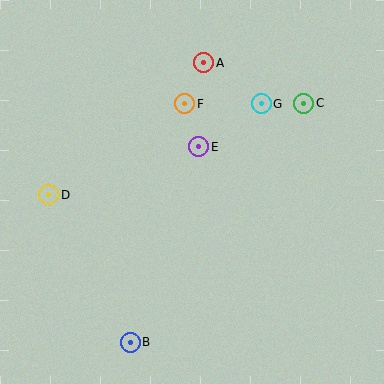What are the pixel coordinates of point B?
Point B is at (130, 342).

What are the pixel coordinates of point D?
Point D is at (49, 195).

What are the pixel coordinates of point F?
Point F is at (185, 104).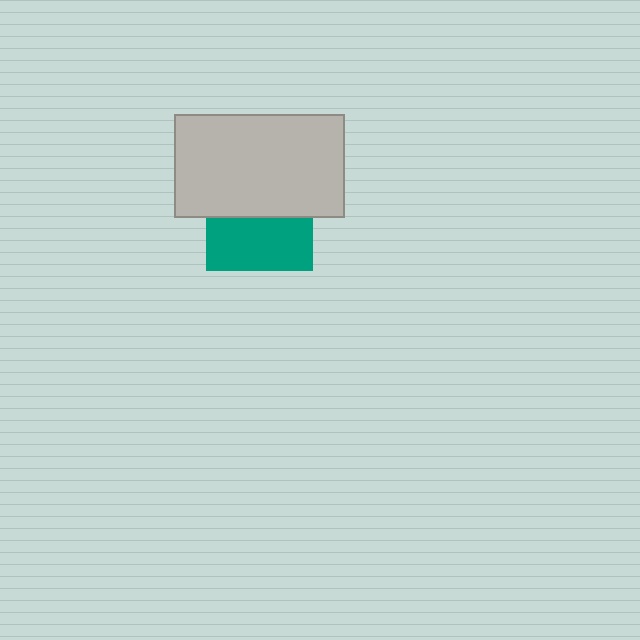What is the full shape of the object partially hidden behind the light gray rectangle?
The partially hidden object is a teal square.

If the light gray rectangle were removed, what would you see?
You would see the complete teal square.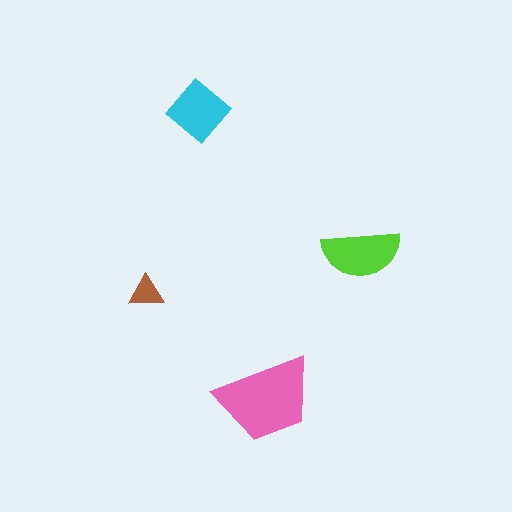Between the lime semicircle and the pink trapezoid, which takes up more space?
The pink trapezoid.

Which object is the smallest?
The brown triangle.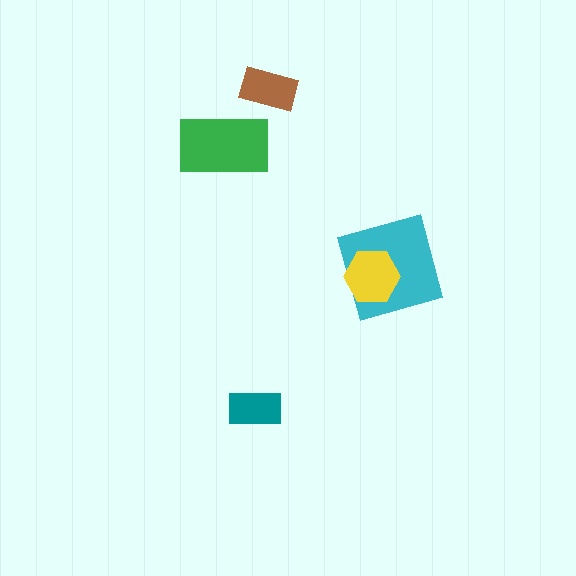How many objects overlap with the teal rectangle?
0 objects overlap with the teal rectangle.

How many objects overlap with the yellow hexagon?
1 object overlaps with the yellow hexagon.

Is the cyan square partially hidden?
Yes, it is partially covered by another shape.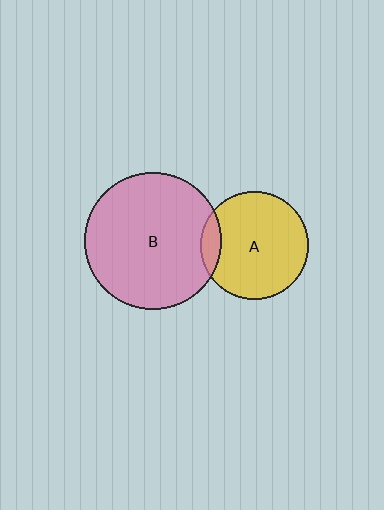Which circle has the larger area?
Circle B (pink).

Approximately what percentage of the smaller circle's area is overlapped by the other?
Approximately 10%.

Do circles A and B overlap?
Yes.